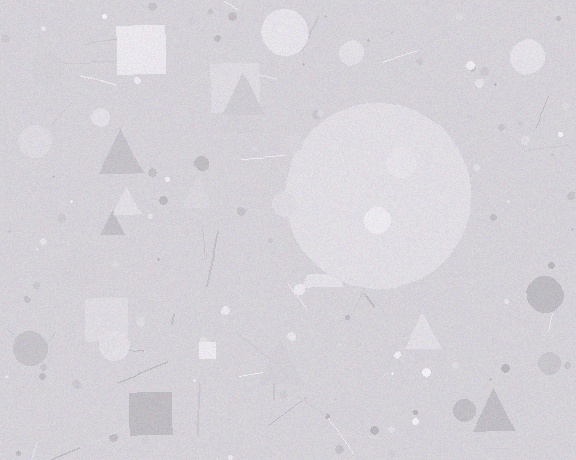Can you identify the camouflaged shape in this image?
The camouflaged shape is a circle.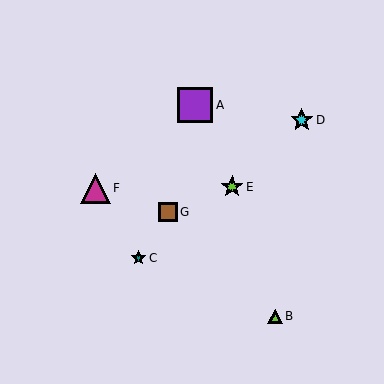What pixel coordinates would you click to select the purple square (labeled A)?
Click at (195, 105) to select the purple square A.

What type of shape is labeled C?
Shape C is a teal star.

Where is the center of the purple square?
The center of the purple square is at (195, 105).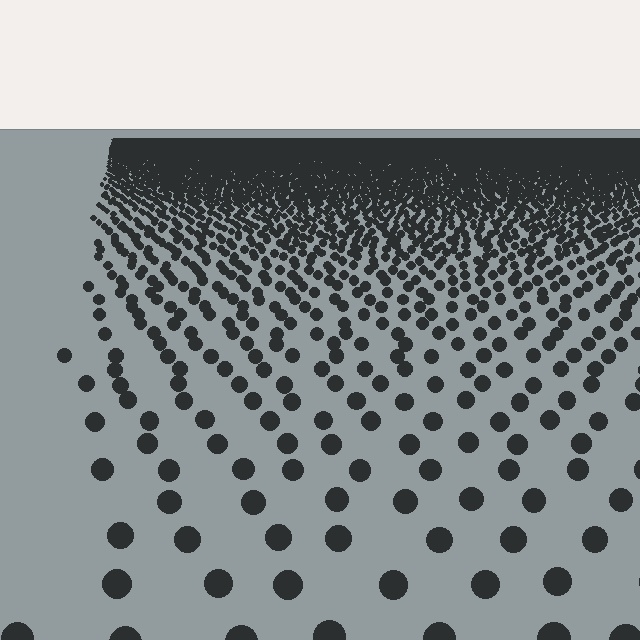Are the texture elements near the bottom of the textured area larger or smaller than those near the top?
Larger. Near the bottom, elements are closer to the viewer and appear at a bigger on-screen size.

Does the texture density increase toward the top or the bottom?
Density increases toward the top.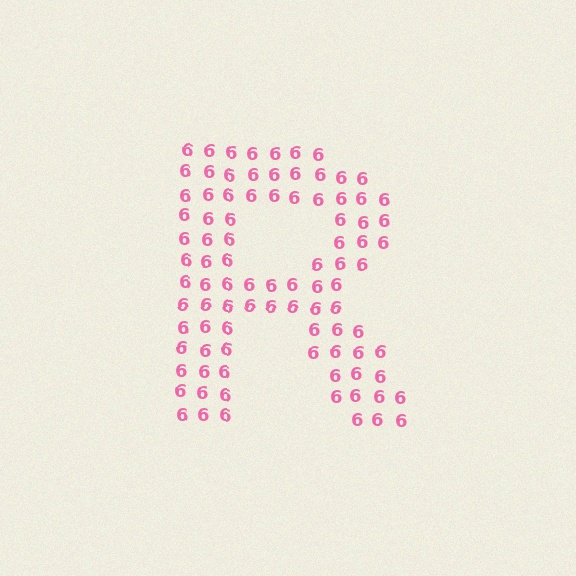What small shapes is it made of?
It is made of small digit 6's.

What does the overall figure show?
The overall figure shows the letter R.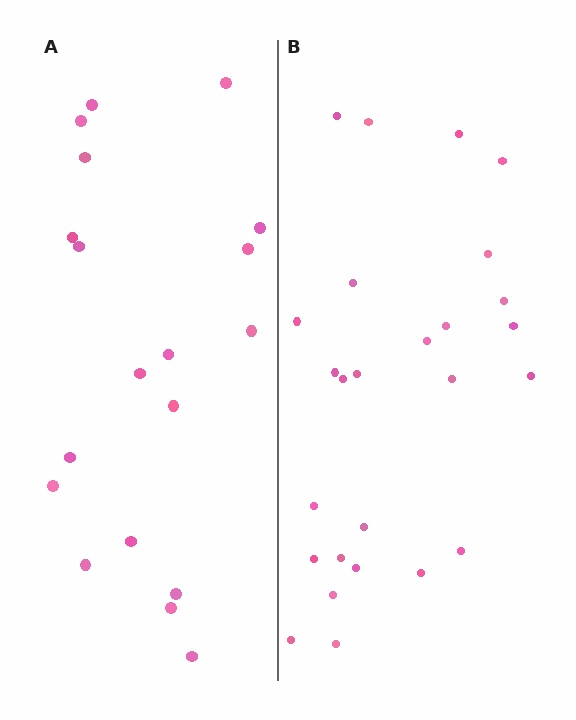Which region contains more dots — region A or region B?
Region B (the right region) has more dots.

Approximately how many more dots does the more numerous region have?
Region B has roughly 8 or so more dots than region A.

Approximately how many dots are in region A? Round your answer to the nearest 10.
About 20 dots. (The exact count is 19, which rounds to 20.)